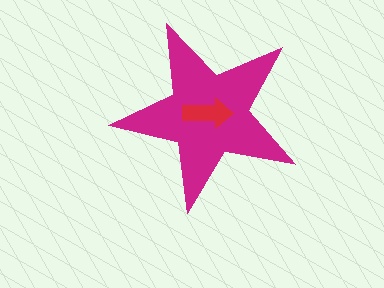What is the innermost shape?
The red arrow.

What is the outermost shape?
The magenta star.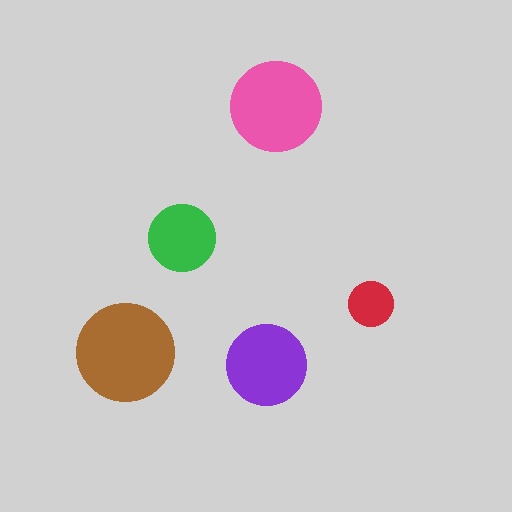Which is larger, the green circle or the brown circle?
The brown one.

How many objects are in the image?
There are 5 objects in the image.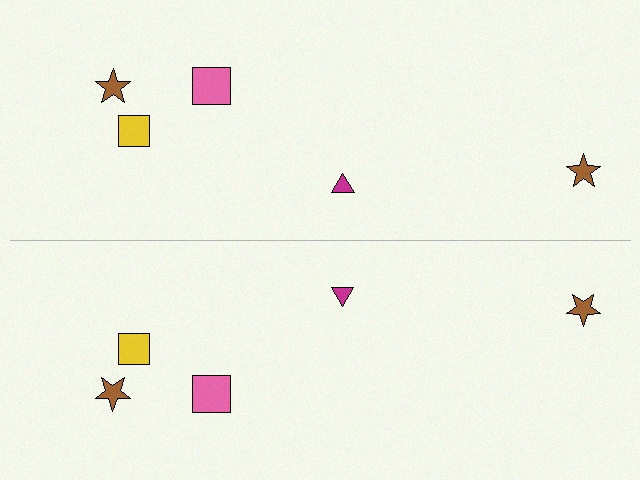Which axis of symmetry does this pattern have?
The pattern has a horizontal axis of symmetry running through the center of the image.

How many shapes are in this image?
There are 10 shapes in this image.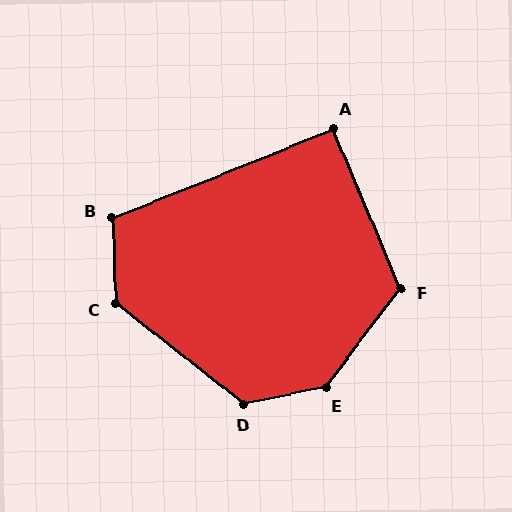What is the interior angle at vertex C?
Approximately 130 degrees (obtuse).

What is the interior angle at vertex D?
Approximately 130 degrees (obtuse).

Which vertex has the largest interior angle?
E, at approximately 139 degrees.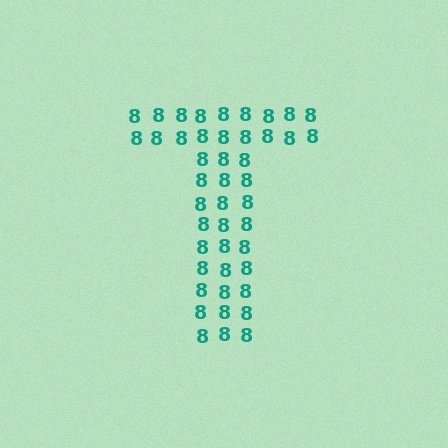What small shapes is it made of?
It is made of small digit 8's.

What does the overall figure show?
The overall figure shows the letter T.